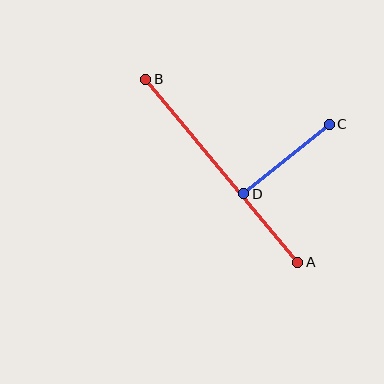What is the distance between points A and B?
The distance is approximately 238 pixels.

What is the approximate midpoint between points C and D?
The midpoint is at approximately (287, 159) pixels.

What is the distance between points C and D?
The distance is approximately 110 pixels.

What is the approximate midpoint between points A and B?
The midpoint is at approximately (222, 171) pixels.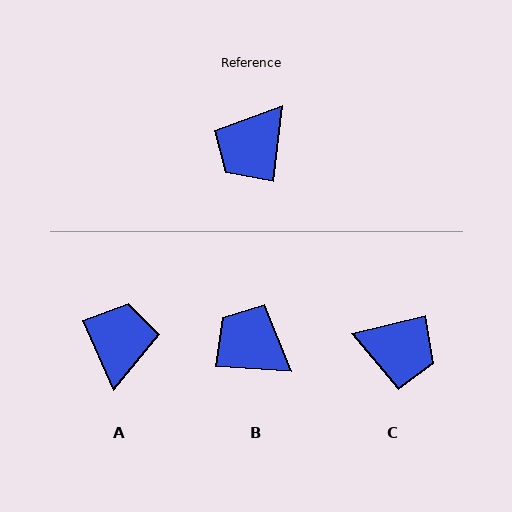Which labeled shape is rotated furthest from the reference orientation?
A, about 150 degrees away.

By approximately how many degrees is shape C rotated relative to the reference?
Approximately 111 degrees counter-clockwise.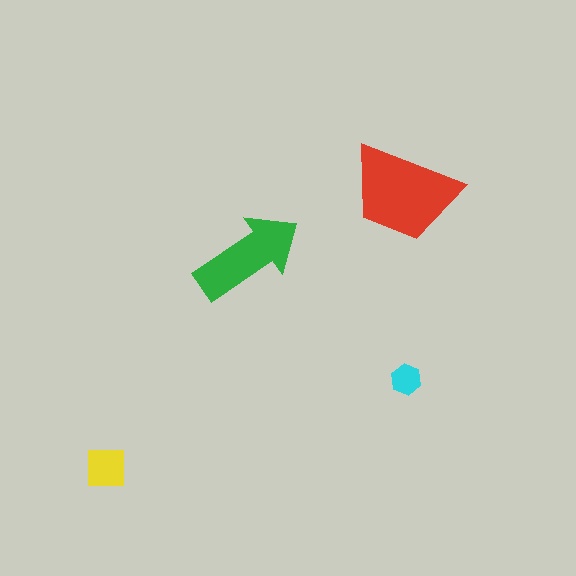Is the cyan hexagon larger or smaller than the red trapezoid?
Smaller.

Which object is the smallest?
The cyan hexagon.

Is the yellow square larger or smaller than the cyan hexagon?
Larger.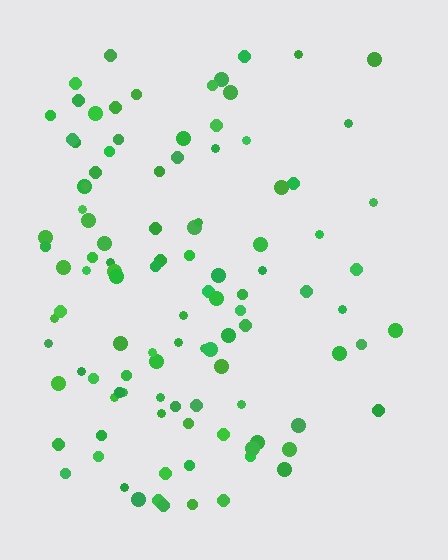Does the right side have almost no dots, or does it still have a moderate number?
Still a moderate number, just noticeably fewer than the left.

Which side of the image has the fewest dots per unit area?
The right.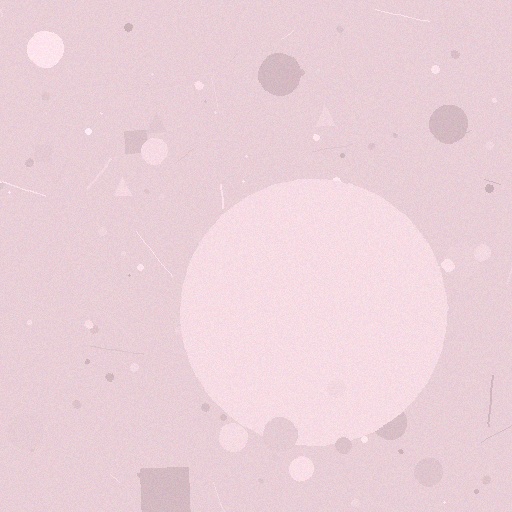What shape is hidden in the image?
A circle is hidden in the image.